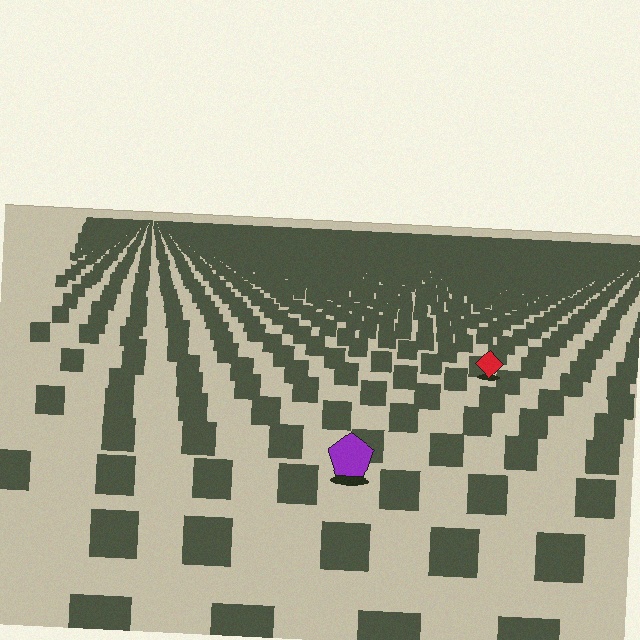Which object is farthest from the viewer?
The red diamond is farthest from the viewer. It appears smaller and the ground texture around it is denser.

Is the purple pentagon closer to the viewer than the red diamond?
Yes. The purple pentagon is closer — you can tell from the texture gradient: the ground texture is coarser near it.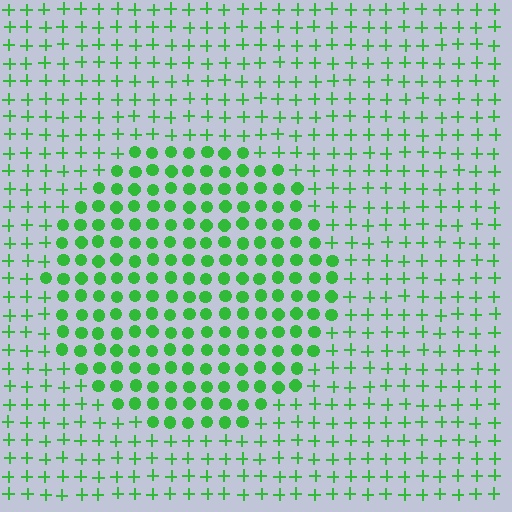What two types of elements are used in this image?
The image uses circles inside the circle region and plus signs outside it.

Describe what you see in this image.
The image is filled with small green elements arranged in a uniform grid. A circle-shaped region contains circles, while the surrounding area contains plus signs. The boundary is defined purely by the change in element shape.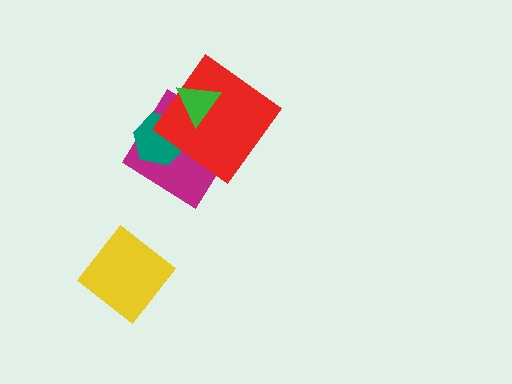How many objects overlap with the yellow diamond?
0 objects overlap with the yellow diamond.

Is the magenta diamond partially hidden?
Yes, it is partially covered by another shape.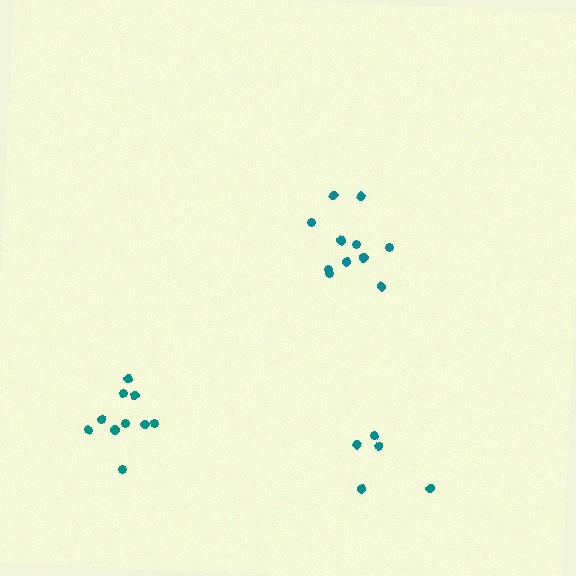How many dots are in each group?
Group 1: 11 dots, Group 2: 5 dots, Group 3: 10 dots (26 total).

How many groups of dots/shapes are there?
There are 3 groups.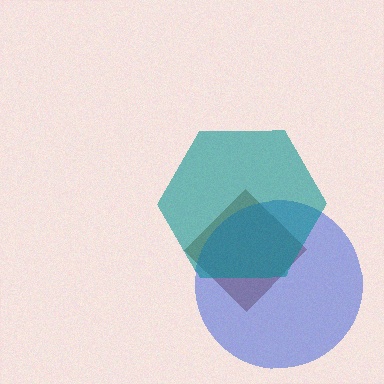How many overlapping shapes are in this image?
There are 3 overlapping shapes in the image.